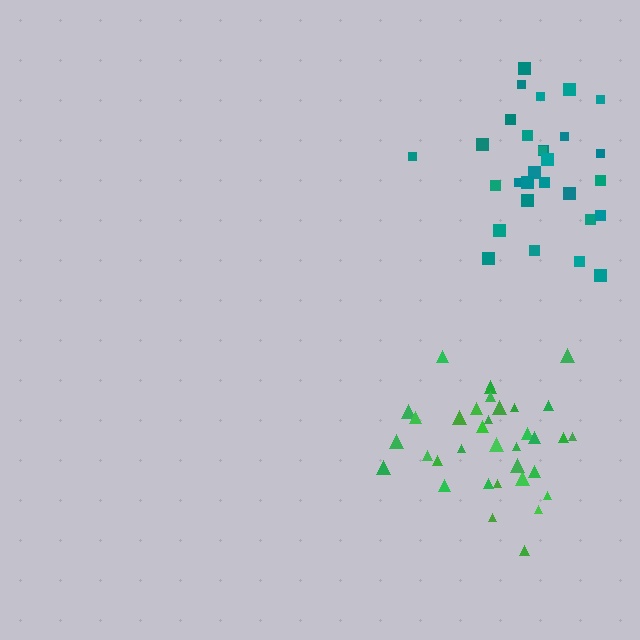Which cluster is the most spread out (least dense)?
Teal.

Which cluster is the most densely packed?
Green.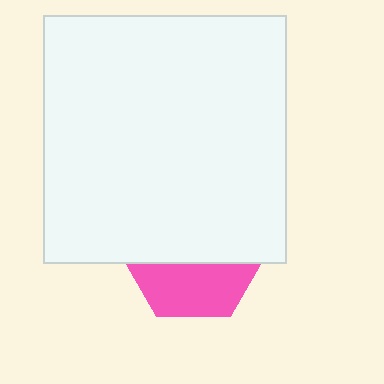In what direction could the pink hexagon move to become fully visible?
The pink hexagon could move down. That would shift it out from behind the white rectangle entirely.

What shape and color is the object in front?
The object in front is a white rectangle.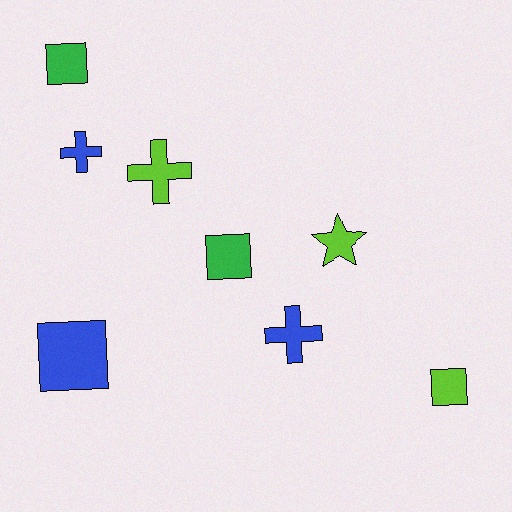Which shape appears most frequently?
Square, with 4 objects.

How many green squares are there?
There are 2 green squares.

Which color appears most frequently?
Lime, with 3 objects.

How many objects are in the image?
There are 8 objects.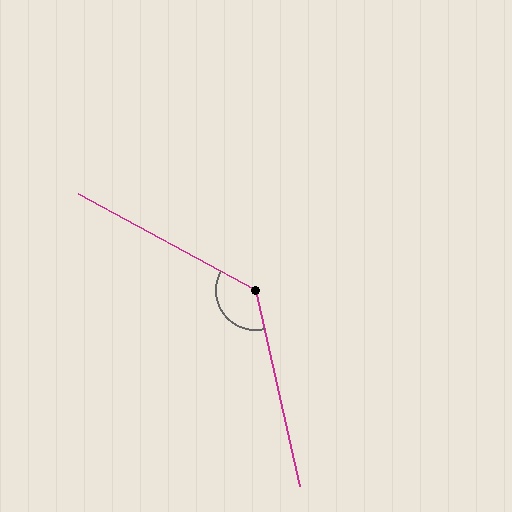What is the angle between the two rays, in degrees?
Approximately 131 degrees.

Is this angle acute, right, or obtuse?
It is obtuse.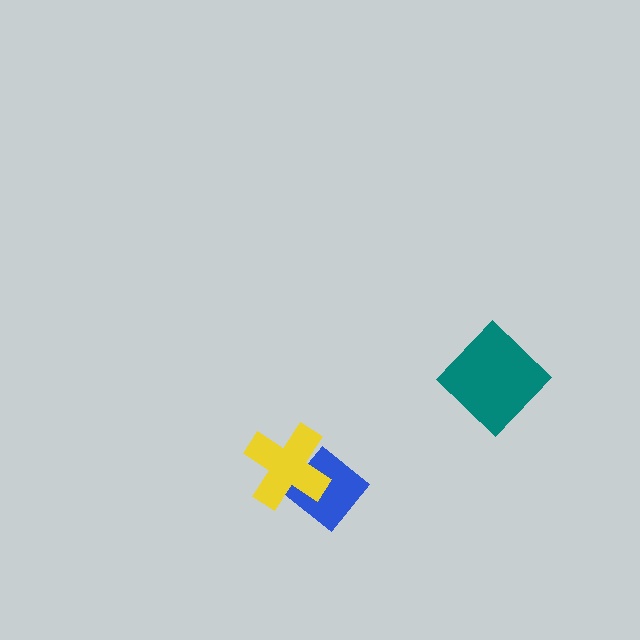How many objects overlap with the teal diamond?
0 objects overlap with the teal diamond.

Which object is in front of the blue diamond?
The yellow cross is in front of the blue diamond.